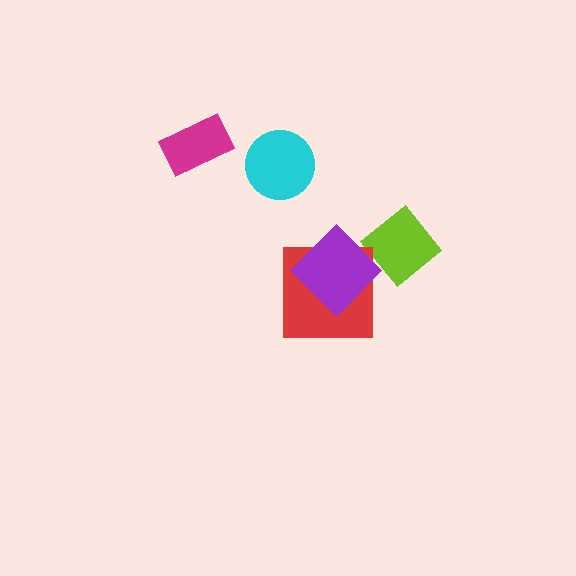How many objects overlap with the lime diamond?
1 object overlaps with the lime diamond.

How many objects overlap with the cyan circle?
0 objects overlap with the cyan circle.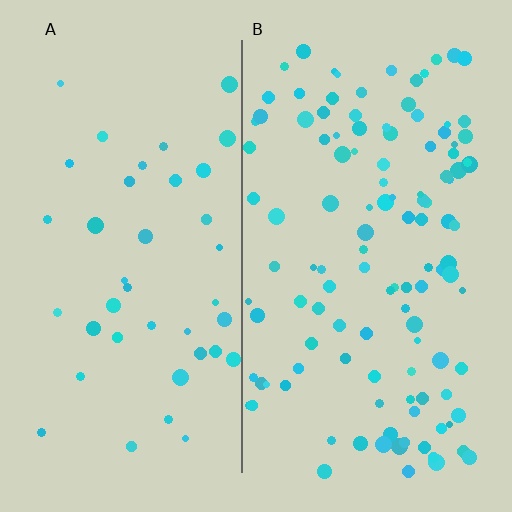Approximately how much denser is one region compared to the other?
Approximately 3.0× — region B over region A.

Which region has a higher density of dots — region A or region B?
B (the right).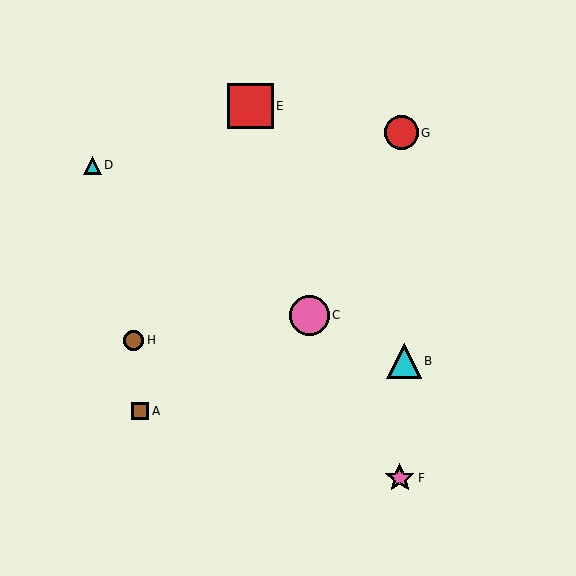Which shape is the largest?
The red square (labeled E) is the largest.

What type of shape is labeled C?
Shape C is a pink circle.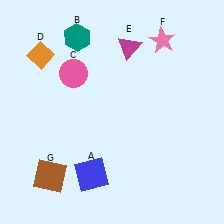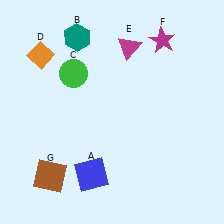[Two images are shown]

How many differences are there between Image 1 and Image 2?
There are 2 differences between the two images.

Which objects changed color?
C changed from pink to green. F changed from pink to magenta.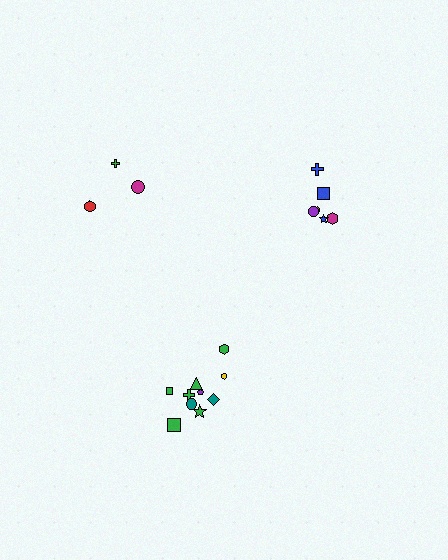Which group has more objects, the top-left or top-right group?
The top-right group.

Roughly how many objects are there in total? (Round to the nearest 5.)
Roughly 20 objects in total.